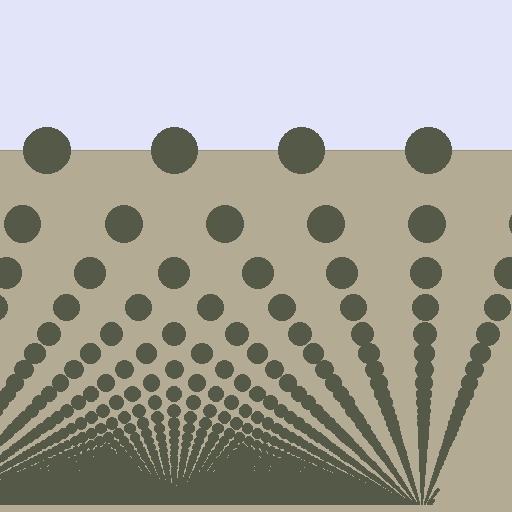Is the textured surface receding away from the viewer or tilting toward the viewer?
The surface appears to tilt toward the viewer. Texture elements get larger and sparser toward the top.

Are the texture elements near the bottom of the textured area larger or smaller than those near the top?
Smaller. The gradient is inverted — elements near the bottom are smaller and denser.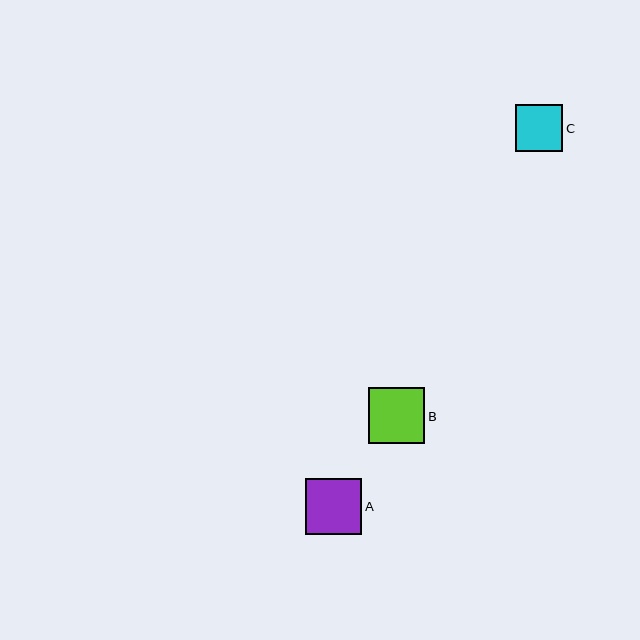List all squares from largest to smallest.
From largest to smallest: A, B, C.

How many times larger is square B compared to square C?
Square B is approximately 1.2 times the size of square C.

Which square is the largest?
Square A is the largest with a size of approximately 57 pixels.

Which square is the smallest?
Square C is the smallest with a size of approximately 47 pixels.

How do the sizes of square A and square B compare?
Square A and square B are approximately the same size.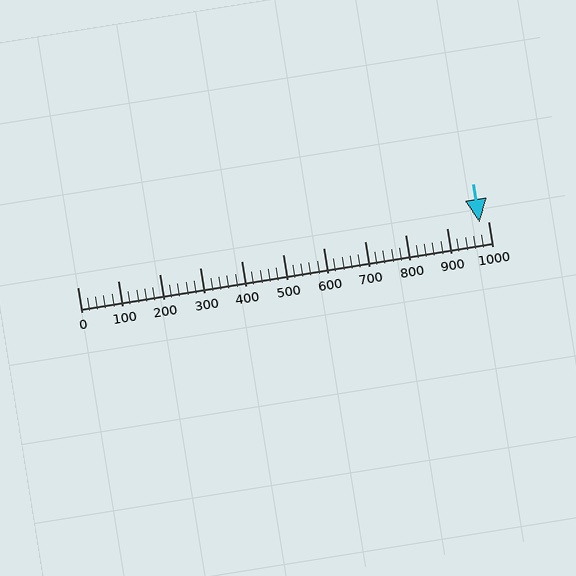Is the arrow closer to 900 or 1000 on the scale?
The arrow is closer to 1000.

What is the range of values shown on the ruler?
The ruler shows values from 0 to 1000.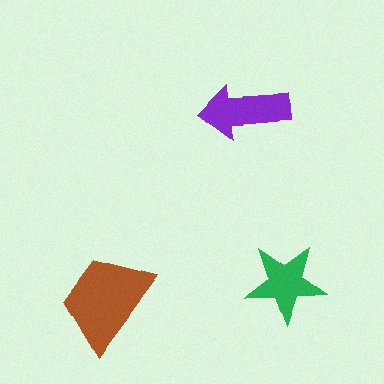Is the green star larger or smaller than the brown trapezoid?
Smaller.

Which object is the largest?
The brown trapezoid.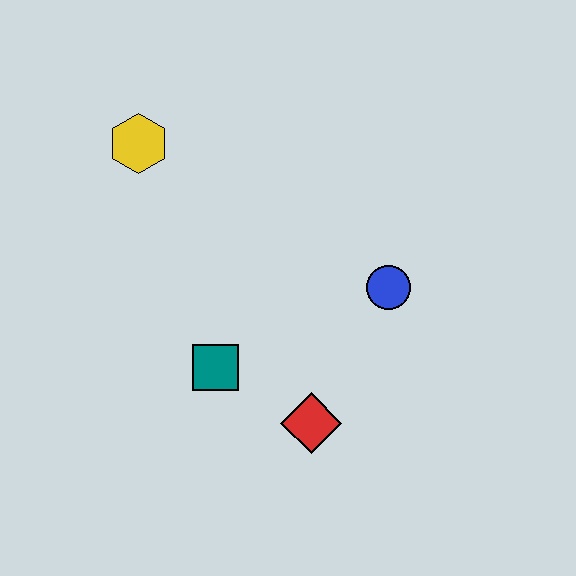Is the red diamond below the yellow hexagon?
Yes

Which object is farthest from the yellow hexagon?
The red diamond is farthest from the yellow hexagon.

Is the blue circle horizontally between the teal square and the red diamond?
No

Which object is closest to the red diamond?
The teal square is closest to the red diamond.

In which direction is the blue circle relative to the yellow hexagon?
The blue circle is to the right of the yellow hexagon.